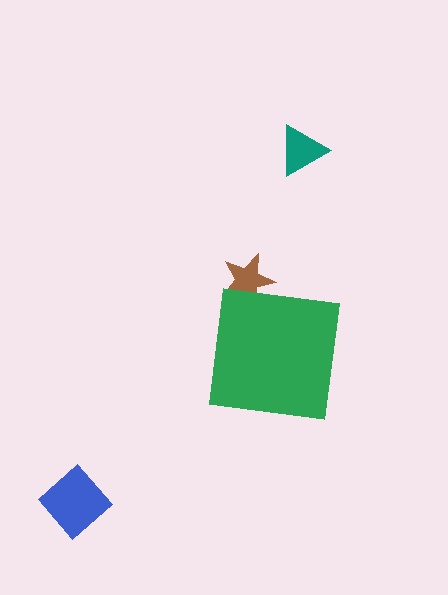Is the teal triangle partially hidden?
No, the teal triangle is fully visible.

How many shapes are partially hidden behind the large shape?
1 shape is partially hidden.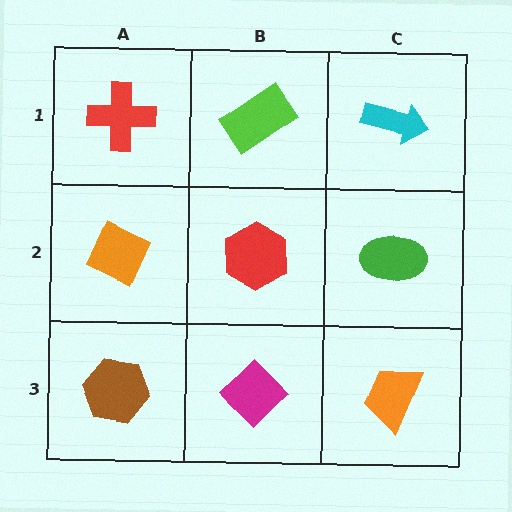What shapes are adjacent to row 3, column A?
An orange diamond (row 2, column A), a magenta diamond (row 3, column B).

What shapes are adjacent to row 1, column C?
A green ellipse (row 2, column C), a lime rectangle (row 1, column B).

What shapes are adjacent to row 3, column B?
A red hexagon (row 2, column B), a brown hexagon (row 3, column A), an orange trapezoid (row 3, column C).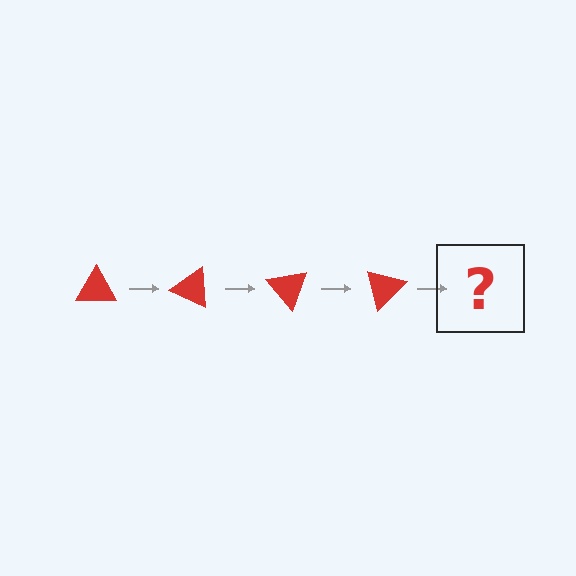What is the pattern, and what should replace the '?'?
The pattern is that the triangle rotates 25 degrees each step. The '?' should be a red triangle rotated 100 degrees.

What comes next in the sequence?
The next element should be a red triangle rotated 100 degrees.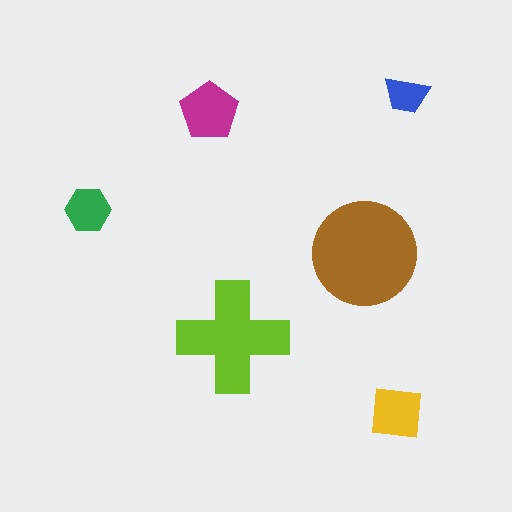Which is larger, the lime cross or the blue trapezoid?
The lime cross.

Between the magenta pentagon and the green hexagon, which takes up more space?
The magenta pentagon.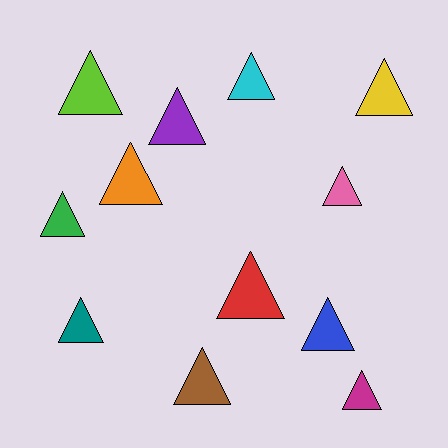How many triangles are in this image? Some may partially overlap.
There are 12 triangles.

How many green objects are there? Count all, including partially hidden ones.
There is 1 green object.